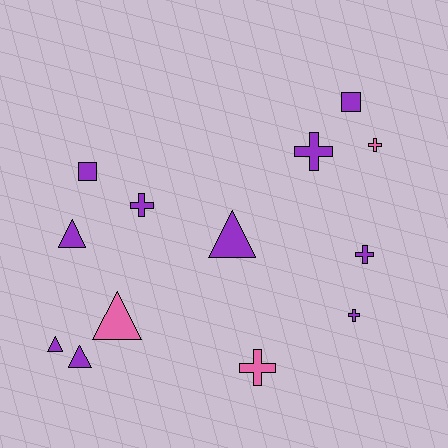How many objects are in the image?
There are 13 objects.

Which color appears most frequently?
Purple, with 10 objects.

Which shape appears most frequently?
Cross, with 6 objects.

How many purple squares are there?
There are 2 purple squares.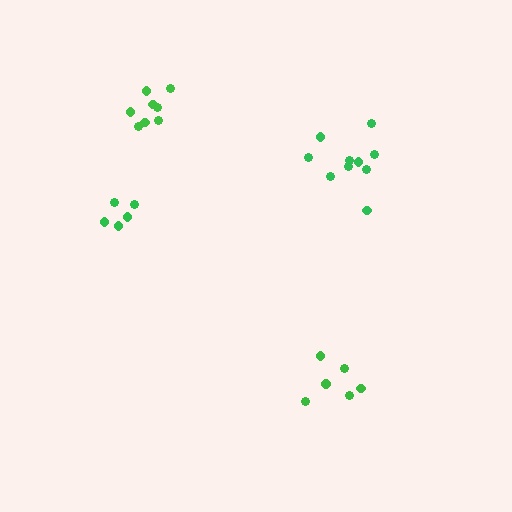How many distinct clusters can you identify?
There are 4 distinct clusters.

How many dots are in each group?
Group 1: 6 dots, Group 2: 5 dots, Group 3: 9 dots, Group 4: 10 dots (30 total).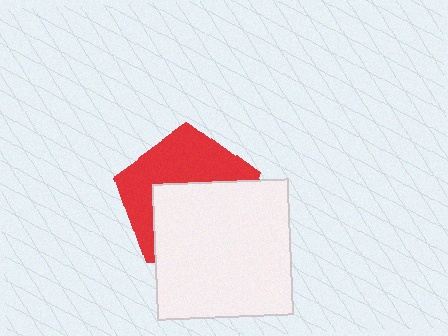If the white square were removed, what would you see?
You would see the complete red pentagon.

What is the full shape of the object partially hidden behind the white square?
The partially hidden object is a red pentagon.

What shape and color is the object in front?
The object in front is a white square.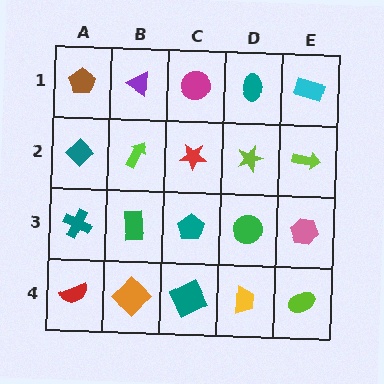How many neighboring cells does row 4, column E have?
2.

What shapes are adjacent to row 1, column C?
A red star (row 2, column C), a purple triangle (row 1, column B), a teal ellipse (row 1, column D).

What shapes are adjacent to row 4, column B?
A green rectangle (row 3, column B), a red semicircle (row 4, column A), a teal square (row 4, column C).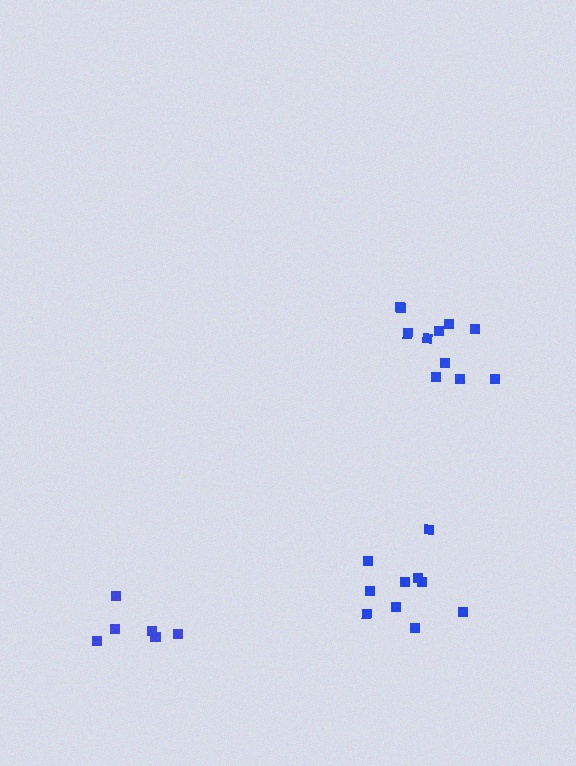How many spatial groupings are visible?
There are 3 spatial groupings.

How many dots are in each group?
Group 1: 11 dots, Group 2: 10 dots, Group 3: 6 dots (27 total).